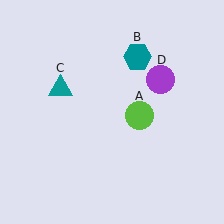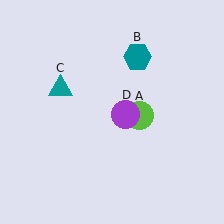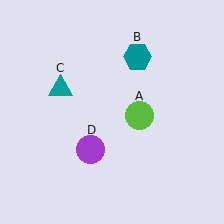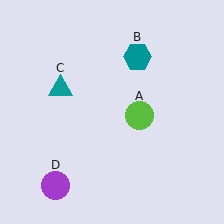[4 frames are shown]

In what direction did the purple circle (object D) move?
The purple circle (object D) moved down and to the left.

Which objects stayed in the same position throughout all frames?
Lime circle (object A) and teal hexagon (object B) and teal triangle (object C) remained stationary.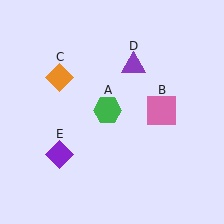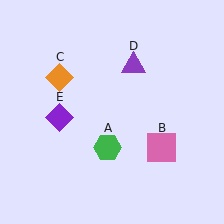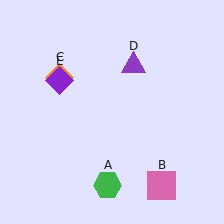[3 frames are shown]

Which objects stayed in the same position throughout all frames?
Orange diamond (object C) and purple triangle (object D) remained stationary.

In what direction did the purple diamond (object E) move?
The purple diamond (object E) moved up.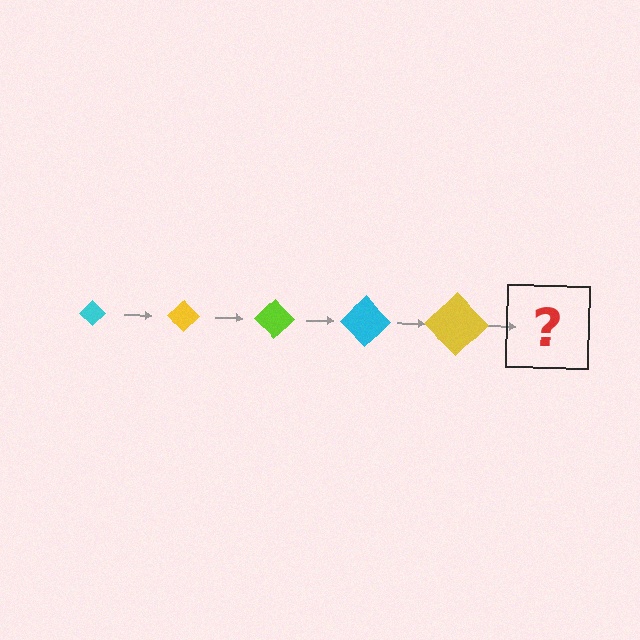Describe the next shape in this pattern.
It should be a lime diamond, larger than the previous one.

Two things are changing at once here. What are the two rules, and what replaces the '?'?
The two rules are that the diamond grows larger each step and the color cycles through cyan, yellow, and lime. The '?' should be a lime diamond, larger than the previous one.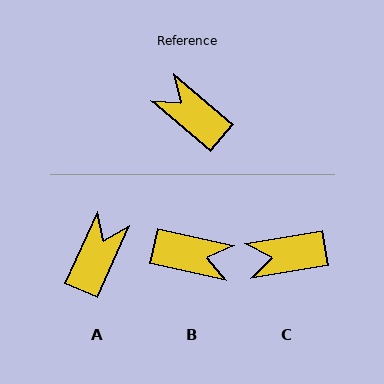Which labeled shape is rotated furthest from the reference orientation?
B, about 152 degrees away.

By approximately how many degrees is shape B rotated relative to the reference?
Approximately 152 degrees clockwise.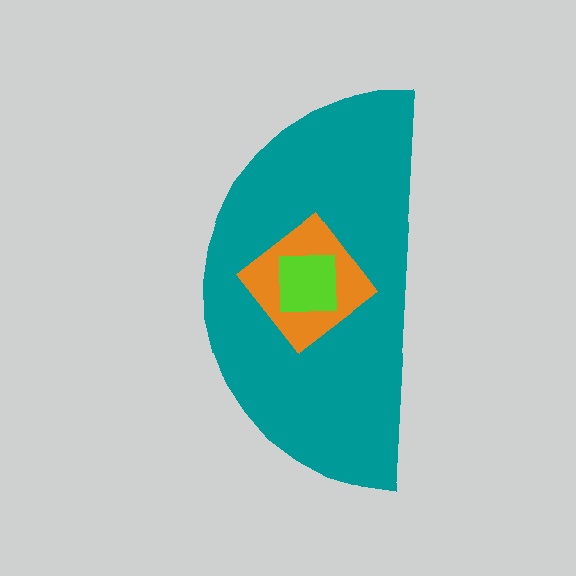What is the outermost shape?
The teal semicircle.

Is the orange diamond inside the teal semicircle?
Yes.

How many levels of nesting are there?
3.